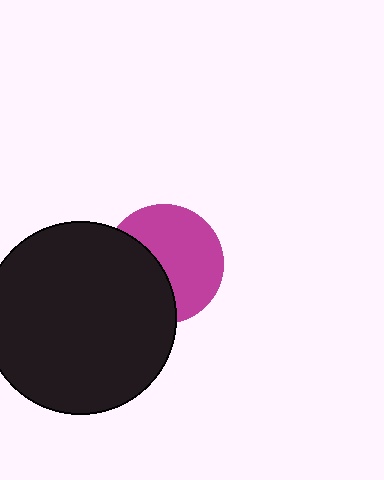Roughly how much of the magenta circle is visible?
About half of it is visible (roughly 59%).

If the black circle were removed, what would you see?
You would see the complete magenta circle.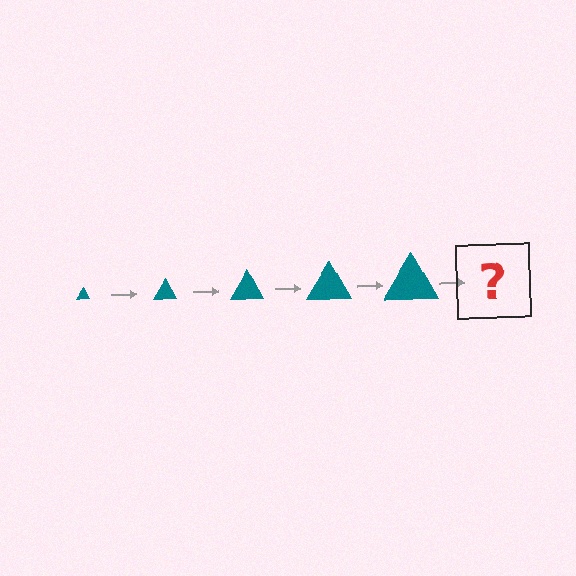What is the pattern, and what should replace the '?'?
The pattern is that the triangle gets progressively larger each step. The '?' should be a teal triangle, larger than the previous one.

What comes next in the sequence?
The next element should be a teal triangle, larger than the previous one.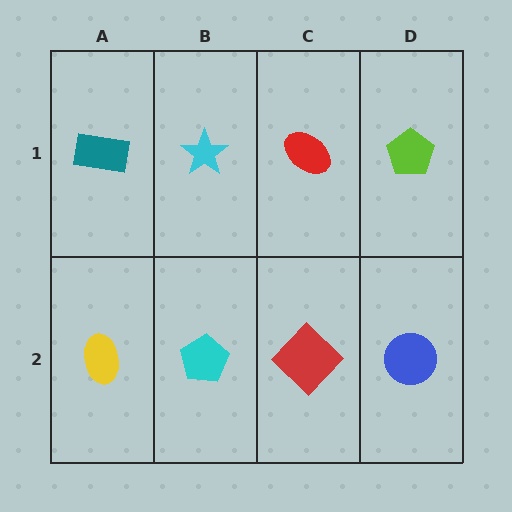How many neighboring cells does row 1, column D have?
2.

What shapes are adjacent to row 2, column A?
A teal rectangle (row 1, column A), a cyan pentagon (row 2, column B).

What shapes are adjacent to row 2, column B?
A cyan star (row 1, column B), a yellow ellipse (row 2, column A), a red diamond (row 2, column C).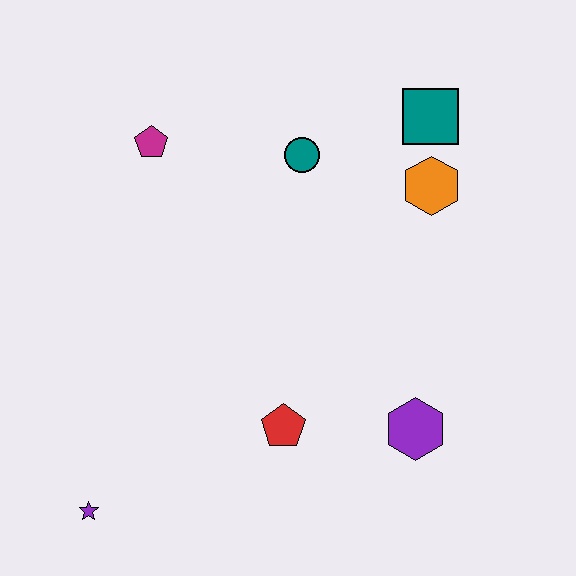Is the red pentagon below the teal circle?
Yes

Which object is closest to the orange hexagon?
The teal square is closest to the orange hexagon.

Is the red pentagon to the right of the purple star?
Yes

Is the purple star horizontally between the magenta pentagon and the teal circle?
No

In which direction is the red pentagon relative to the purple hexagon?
The red pentagon is to the left of the purple hexagon.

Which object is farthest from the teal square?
The purple star is farthest from the teal square.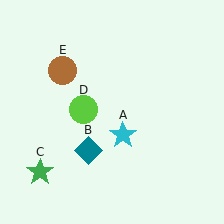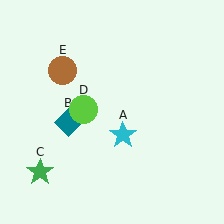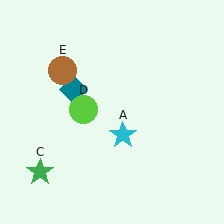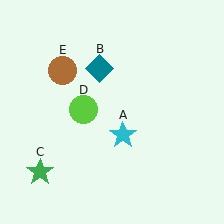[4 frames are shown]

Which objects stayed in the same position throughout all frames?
Cyan star (object A) and green star (object C) and lime circle (object D) and brown circle (object E) remained stationary.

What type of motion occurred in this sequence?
The teal diamond (object B) rotated clockwise around the center of the scene.